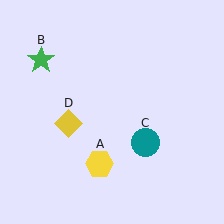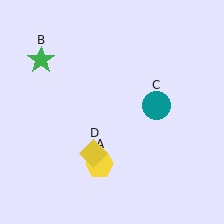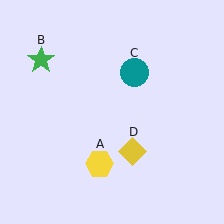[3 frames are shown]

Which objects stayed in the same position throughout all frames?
Yellow hexagon (object A) and green star (object B) remained stationary.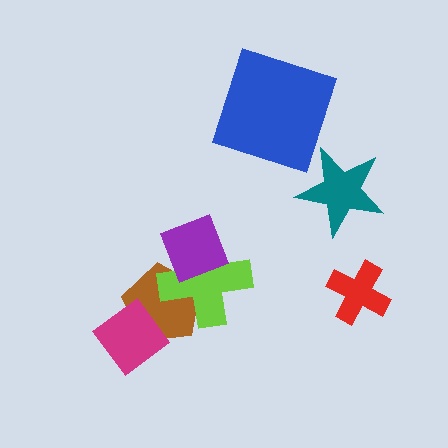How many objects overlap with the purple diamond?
2 objects overlap with the purple diamond.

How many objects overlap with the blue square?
0 objects overlap with the blue square.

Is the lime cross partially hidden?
Yes, it is partially covered by another shape.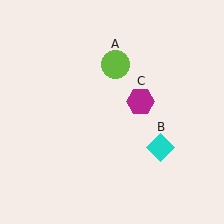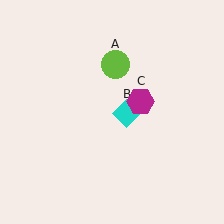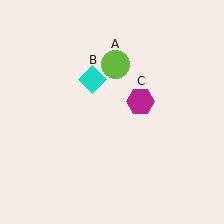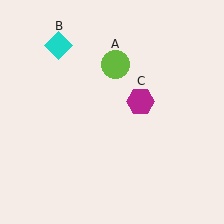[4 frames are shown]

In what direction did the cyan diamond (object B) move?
The cyan diamond (object B) moved up and to the left.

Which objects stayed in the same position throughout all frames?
Lime circle (object A) and magenta hexagon (object C) remained stationary.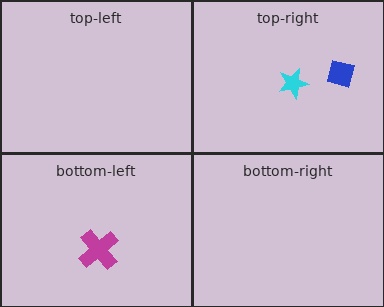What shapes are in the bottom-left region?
The magenta cross.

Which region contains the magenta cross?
The bottom-left region.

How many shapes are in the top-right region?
2.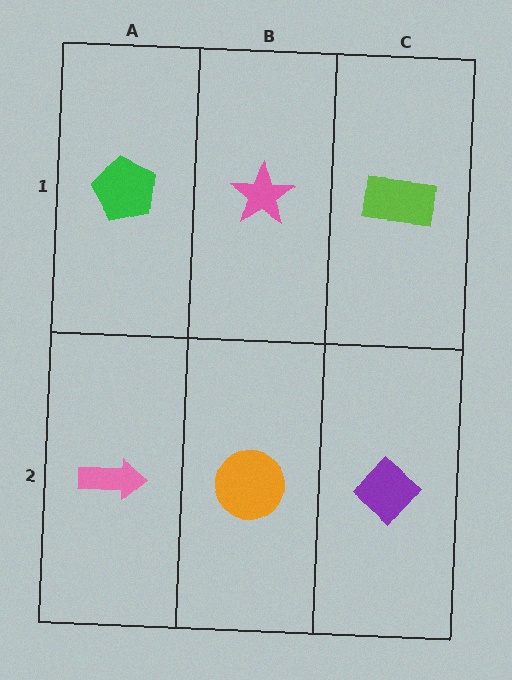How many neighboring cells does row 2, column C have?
2.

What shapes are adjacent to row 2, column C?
A lime rectangle (row 1, column C), an orange circle (row 2, column B).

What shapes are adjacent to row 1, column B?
An orange circle (row 2, column B), a green pentagon (row 1, column A), a lime rectangle (row 1, column C).